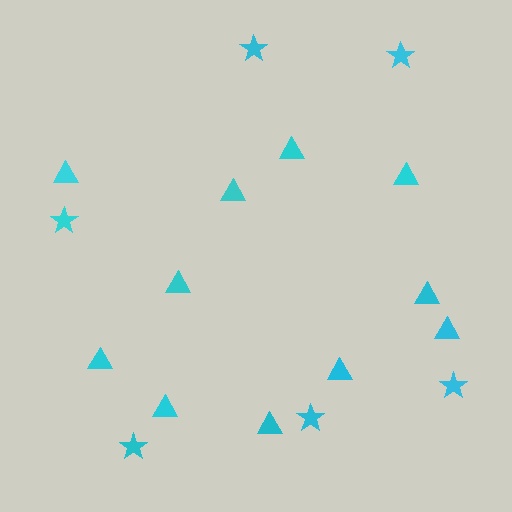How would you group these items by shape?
There are 2 groups: one group of stars (6) and one group of triangles (11).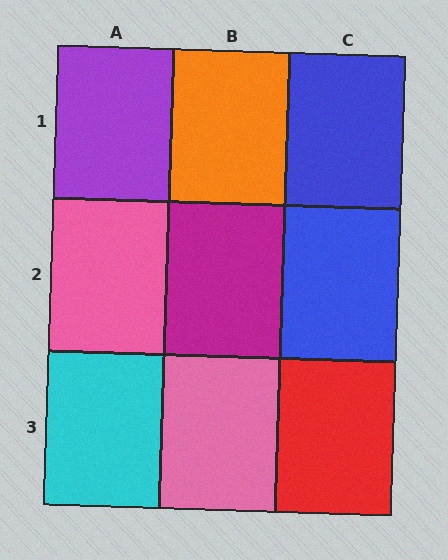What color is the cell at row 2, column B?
Magenta.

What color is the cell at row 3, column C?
Red.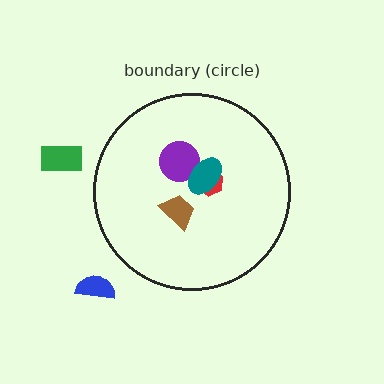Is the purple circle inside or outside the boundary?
Inside.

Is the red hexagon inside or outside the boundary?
Inside.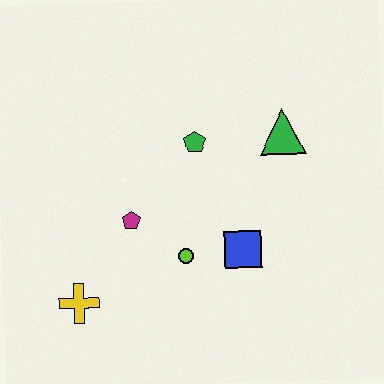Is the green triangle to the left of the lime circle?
No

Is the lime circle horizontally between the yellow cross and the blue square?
Yes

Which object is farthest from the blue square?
The yellow cross is farthest from the blue square.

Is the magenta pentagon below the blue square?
No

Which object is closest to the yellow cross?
The magenta pentagon is closest to the yellow cross.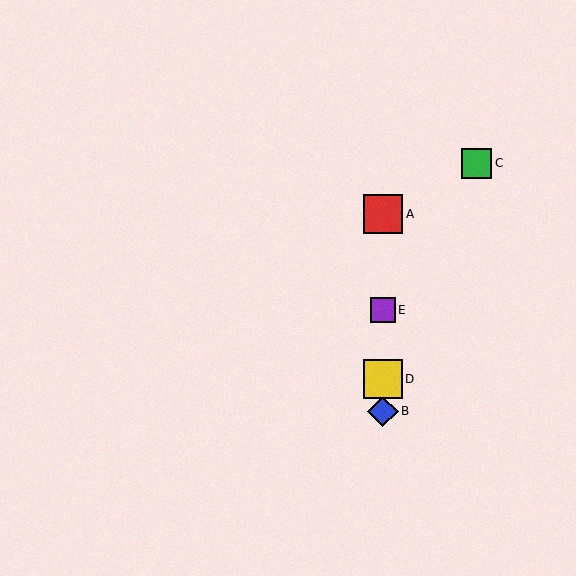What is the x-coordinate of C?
Object C is at x≈476.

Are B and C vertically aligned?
No, B is at x≈383 and C is at x≈476.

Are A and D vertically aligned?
Yes, both are at x≈383.